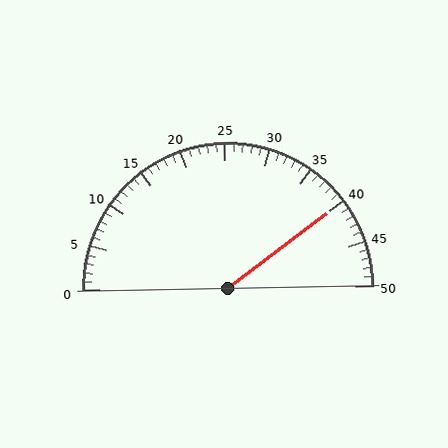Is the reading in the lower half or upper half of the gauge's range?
The reading is in the upper half of the range (0 to 50).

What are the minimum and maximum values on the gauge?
The gauge ranges from 0 to 50.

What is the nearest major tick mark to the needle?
The nearest major tick mark is 40.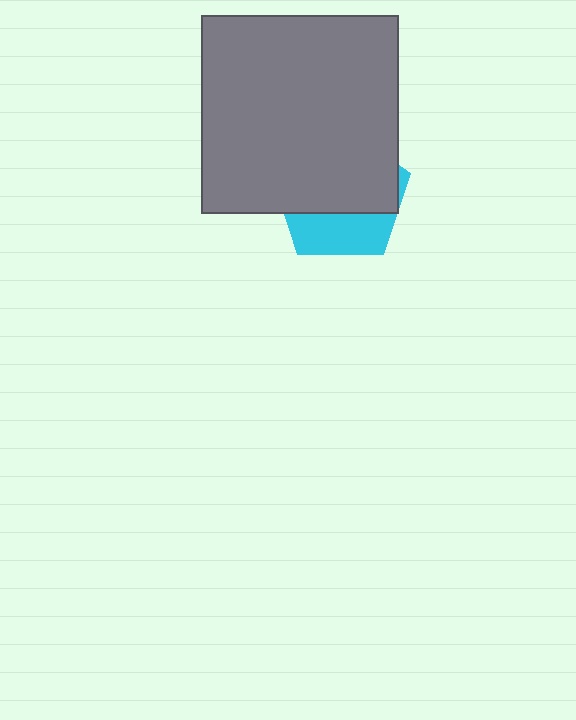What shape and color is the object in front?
The object in front is a gray square.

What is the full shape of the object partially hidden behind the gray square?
The partially hidden object is a cyan pentagon.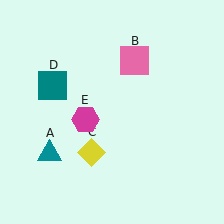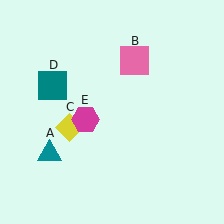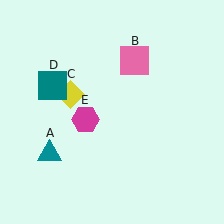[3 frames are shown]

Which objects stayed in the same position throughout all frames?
Teal triangle (object A) and pink square (object B) and teal square (object D) and magenta hexagon (object E) remained stationary.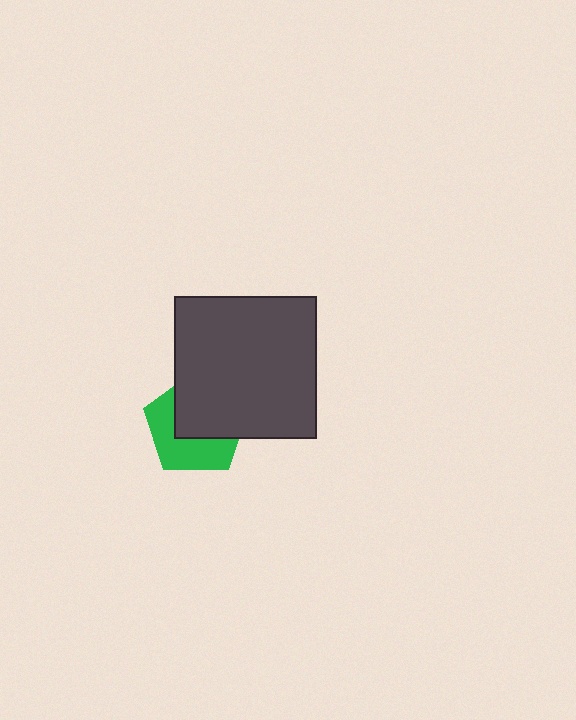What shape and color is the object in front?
The object in front is a dark gray square.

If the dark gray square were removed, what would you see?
You would see the complete green pentagon.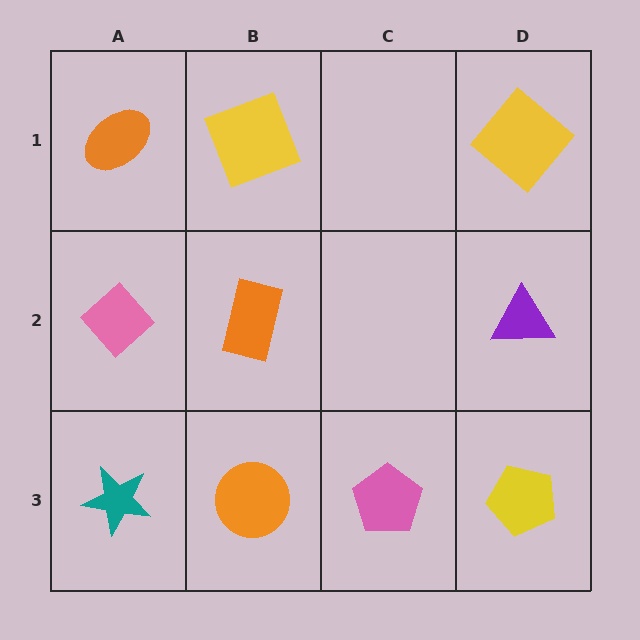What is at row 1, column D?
A yellow diamond.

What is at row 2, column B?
An orange rectangle.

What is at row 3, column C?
A pink pentagon.